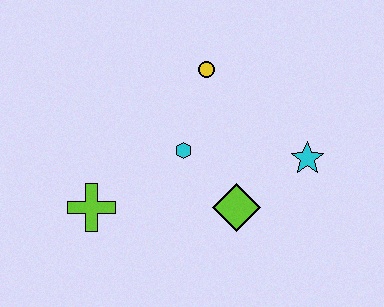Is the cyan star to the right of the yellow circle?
Yes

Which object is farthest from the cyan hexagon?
The cyan star is farthest from the cyan hexagon.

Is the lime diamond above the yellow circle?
No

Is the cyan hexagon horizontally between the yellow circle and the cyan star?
No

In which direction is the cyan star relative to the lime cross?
The cyan star is to the right of the lime cross.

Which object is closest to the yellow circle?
The cyan hexagon is closest to the yellow circle.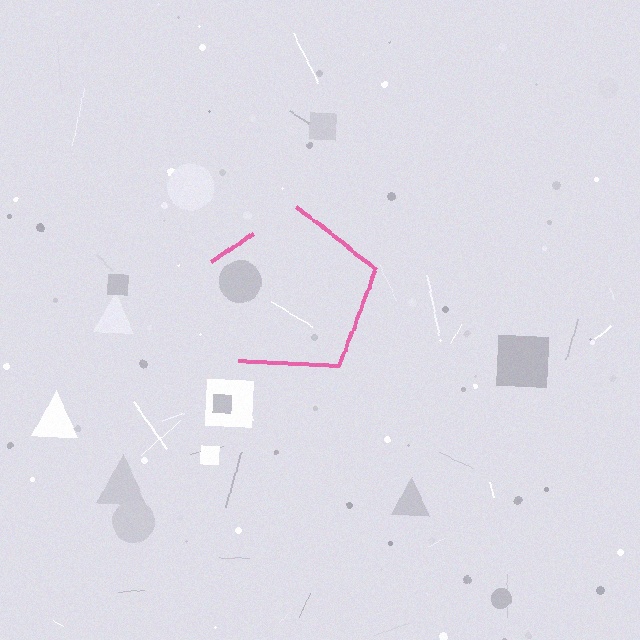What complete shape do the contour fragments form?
The contour fragments form a pentagon.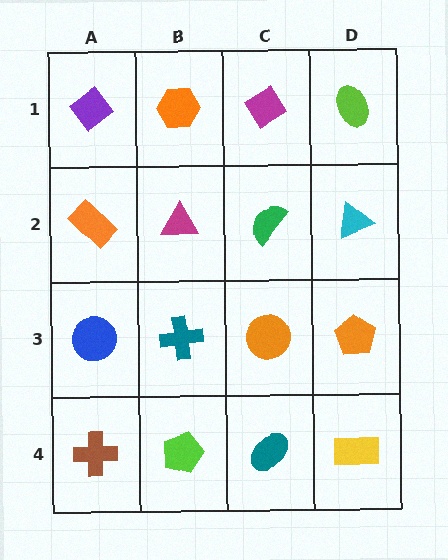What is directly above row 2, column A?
A purple diamond.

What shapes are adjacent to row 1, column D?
A cyan triangle (row 2, column D), a magenta diamond (row 1, column C).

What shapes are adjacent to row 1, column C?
A green semicircle (row 2, column C), an orange hexagon (row 1, column B), a lime ellipse (row 1, column D).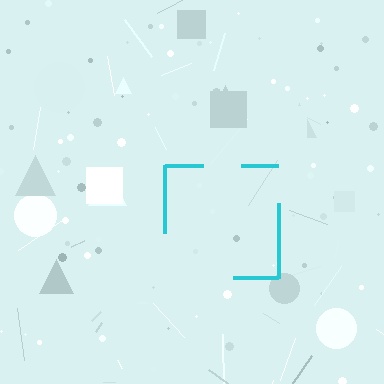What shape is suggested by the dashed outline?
The dashed outline suggests a square.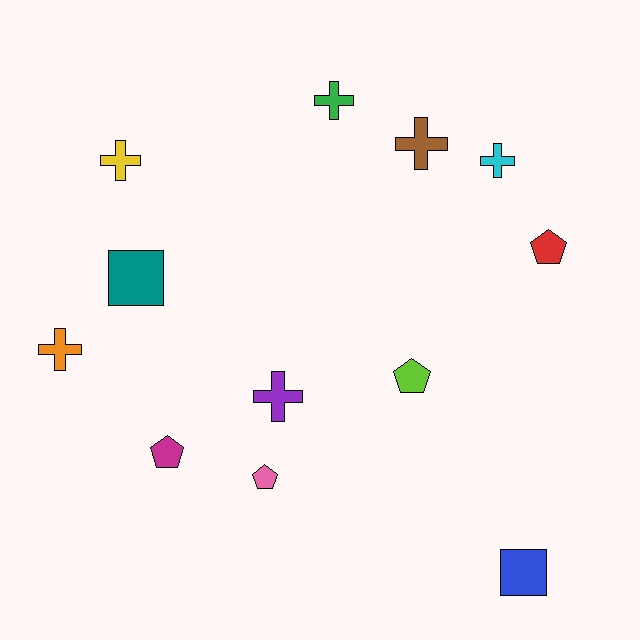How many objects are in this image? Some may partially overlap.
There are 12 objects.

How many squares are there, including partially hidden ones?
There are 2 squares.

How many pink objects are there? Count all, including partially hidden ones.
There is 1 pink object.